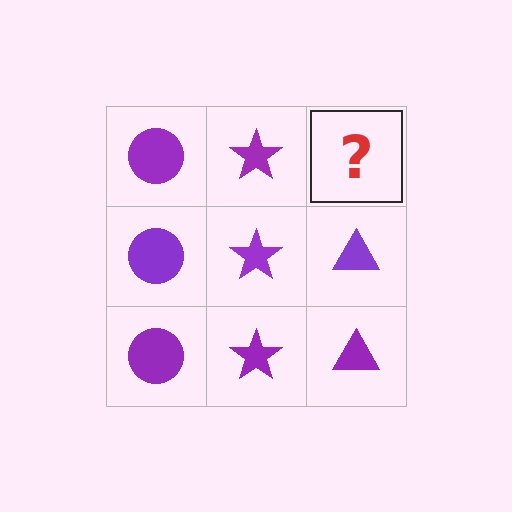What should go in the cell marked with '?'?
The missing cell should contain a purple triangle.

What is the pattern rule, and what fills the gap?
The rule is that each column has a consistent shape. The gap should be filled with a purple triangle.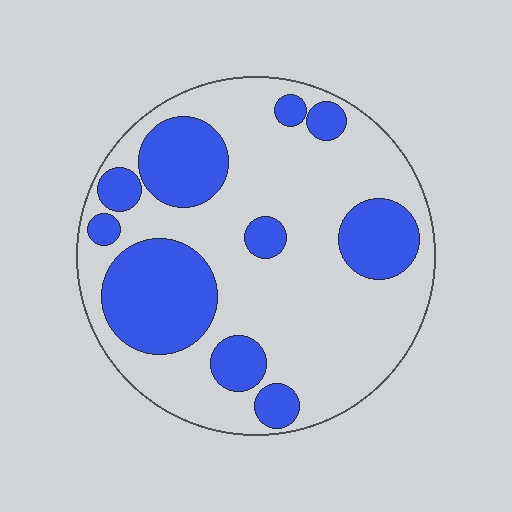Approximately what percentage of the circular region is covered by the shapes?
Approximately 30%.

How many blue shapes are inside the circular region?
10.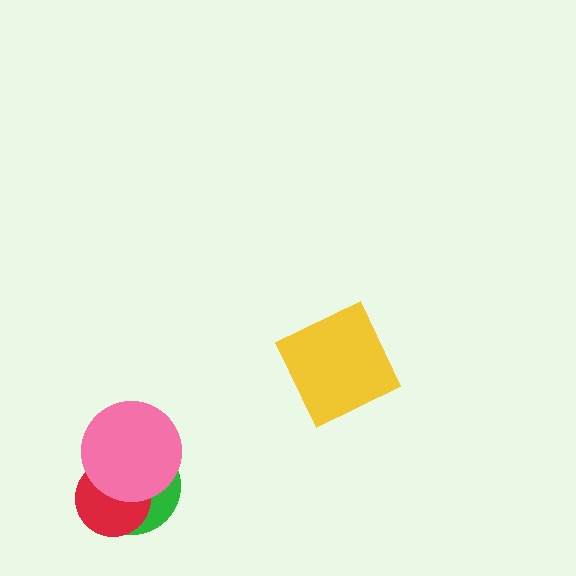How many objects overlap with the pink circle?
2 objects overlap with the pink circle.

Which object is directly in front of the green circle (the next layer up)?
The red circle is directly in front of the green circle.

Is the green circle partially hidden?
Yes, it is partially covered by another shape.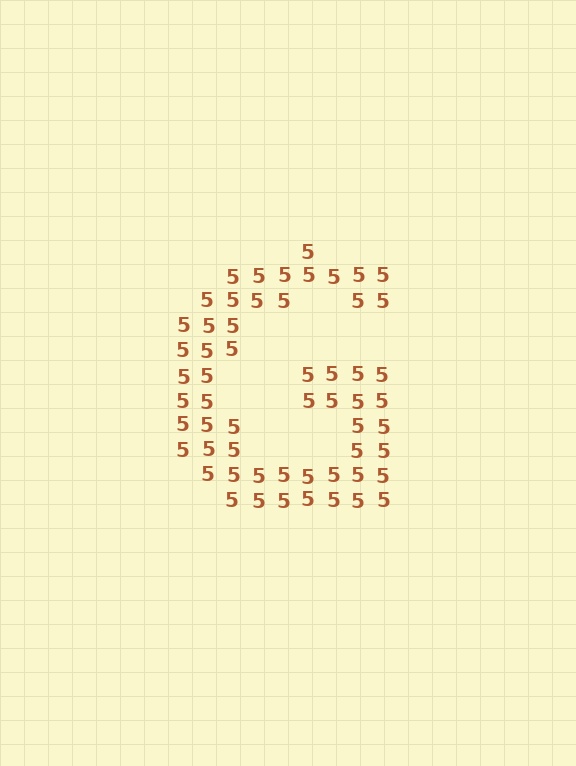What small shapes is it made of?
It is made of small digit 5's.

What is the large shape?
The large shape is the letter G.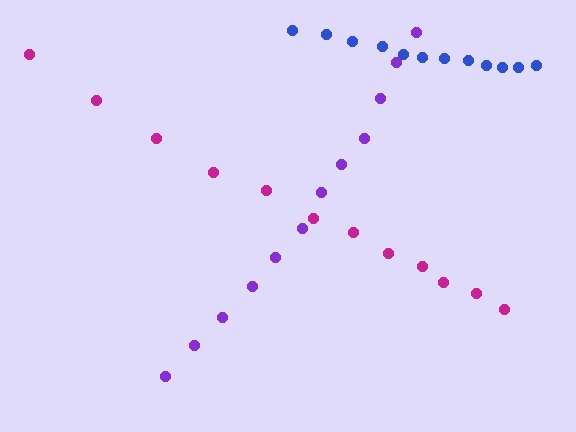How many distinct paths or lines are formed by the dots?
There are 3 distinct paths.